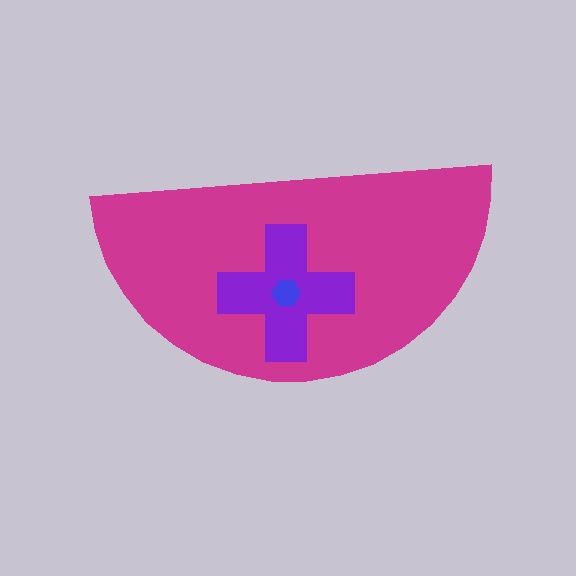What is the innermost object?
The blue hexagon.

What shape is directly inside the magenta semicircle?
The purple cross.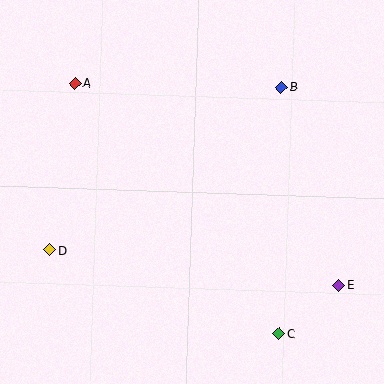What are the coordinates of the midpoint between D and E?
The midpoint between D and E is at (194, 268).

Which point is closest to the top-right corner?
Point B is closest to the top-right corner.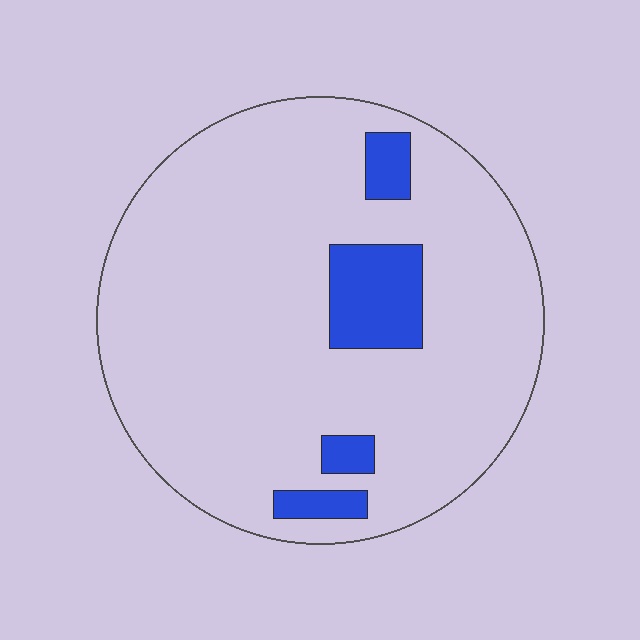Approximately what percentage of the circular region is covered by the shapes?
Approximately 10%.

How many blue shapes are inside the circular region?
4.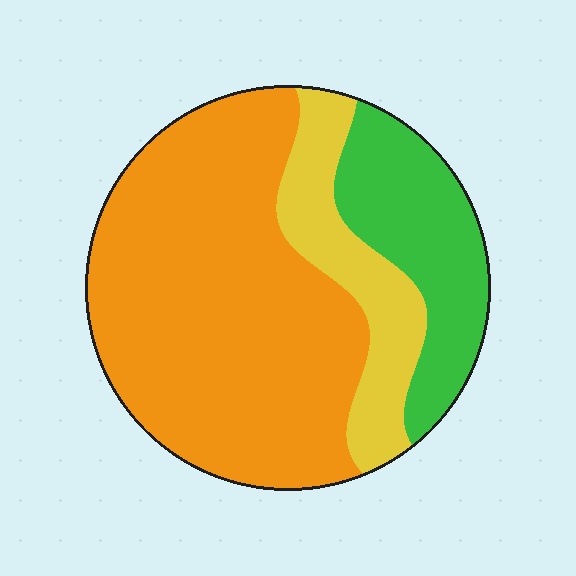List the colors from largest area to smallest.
From largest to smallest: orange, green, yellow.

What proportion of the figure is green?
Green covers roughly 20% of the figure.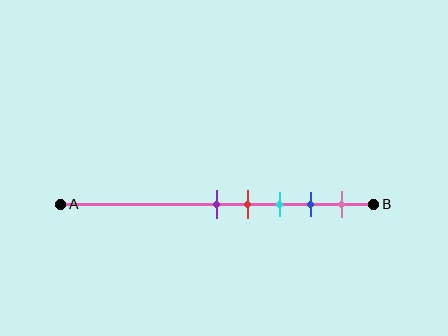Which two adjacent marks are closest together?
The purple and red marks are the closest adjacent pair.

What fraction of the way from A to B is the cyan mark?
The cyan mark is approximately 70% (0.7) of the way from A to B.